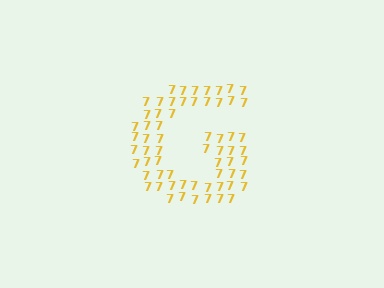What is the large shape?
The large shape is the letter G.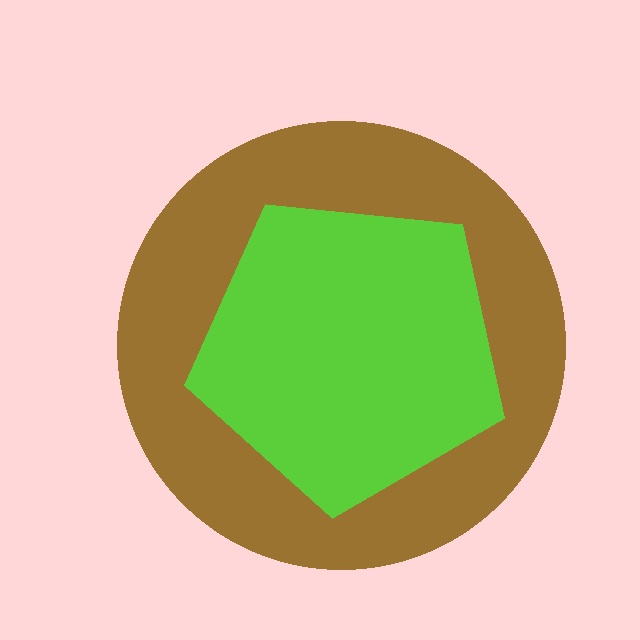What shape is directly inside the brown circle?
The lime pentagon.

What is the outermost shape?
The brown circle.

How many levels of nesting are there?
2.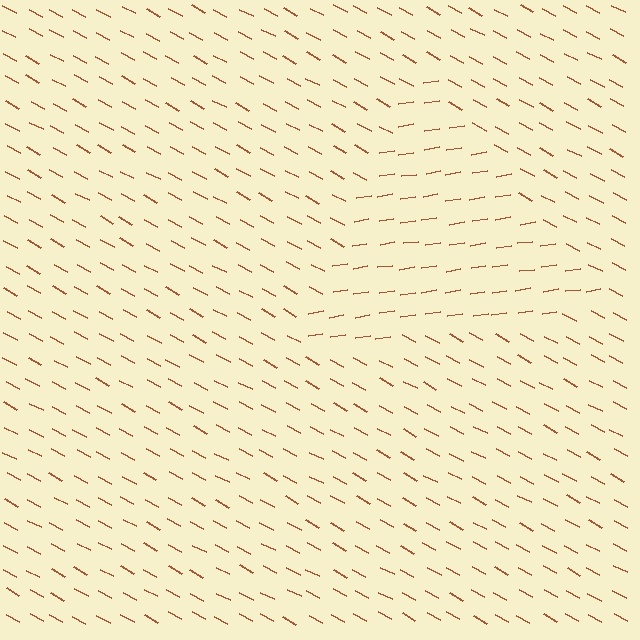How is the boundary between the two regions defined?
The boundary is defined purely by a change in line orientation (approximately 37 degrees difference). All lines are the same color and thickness.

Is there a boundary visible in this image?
Yes, there is a texture boundary formed by a change in line orientation.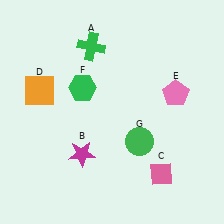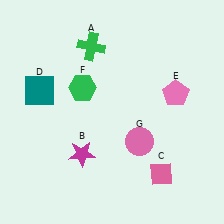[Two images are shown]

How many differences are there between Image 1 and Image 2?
There are 2 differences between the two images.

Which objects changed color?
D changed from orange to teal. G changed from green to pink.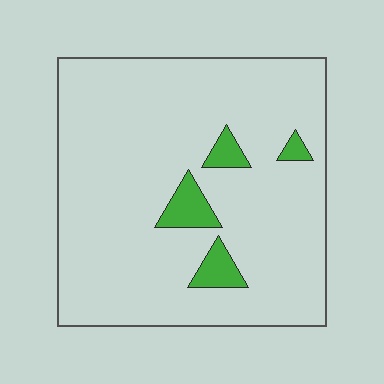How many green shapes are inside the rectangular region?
4.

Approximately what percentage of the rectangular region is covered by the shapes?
Approximately 10%.